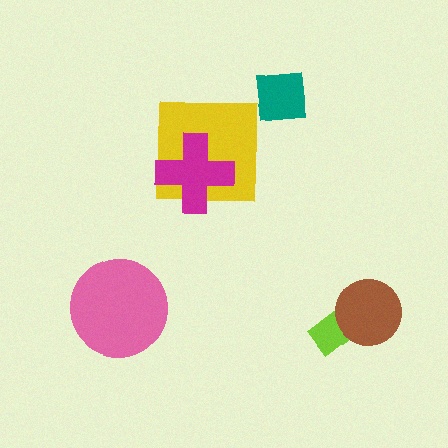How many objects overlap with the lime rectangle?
1 object overlaps with the lime rectangle.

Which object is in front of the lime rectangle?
The brown circle is in front of the lime rectangle.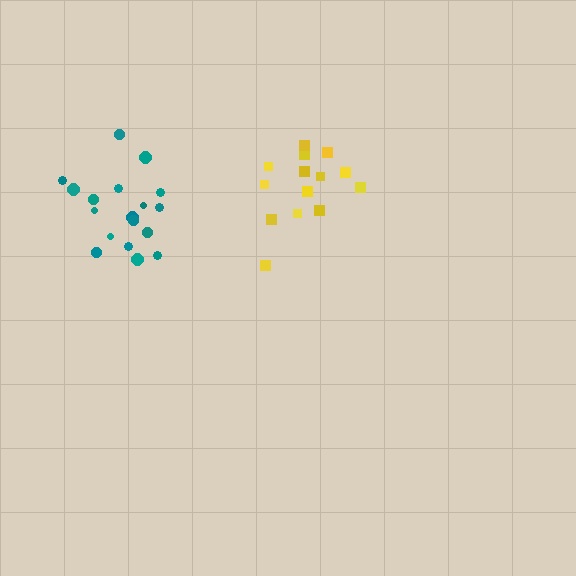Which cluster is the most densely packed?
Teal.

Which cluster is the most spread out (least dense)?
Yellow.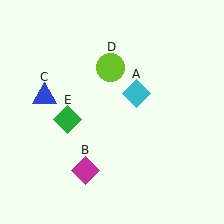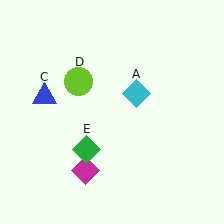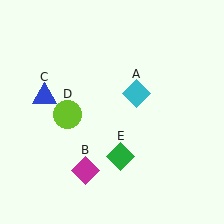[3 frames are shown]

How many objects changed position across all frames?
2 objects changed position: lime circle (object D), green diamond (object E).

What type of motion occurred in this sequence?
The lime circle (object D), green diamond (object E) rotated counterclockwise around the center of the scene.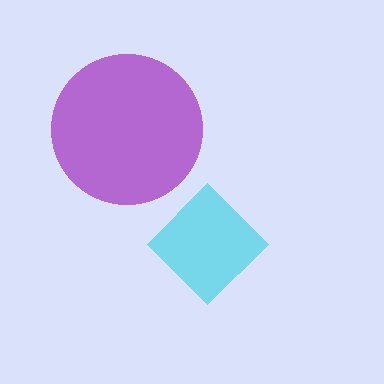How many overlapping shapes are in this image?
There are 2 overlapping shapes in the image.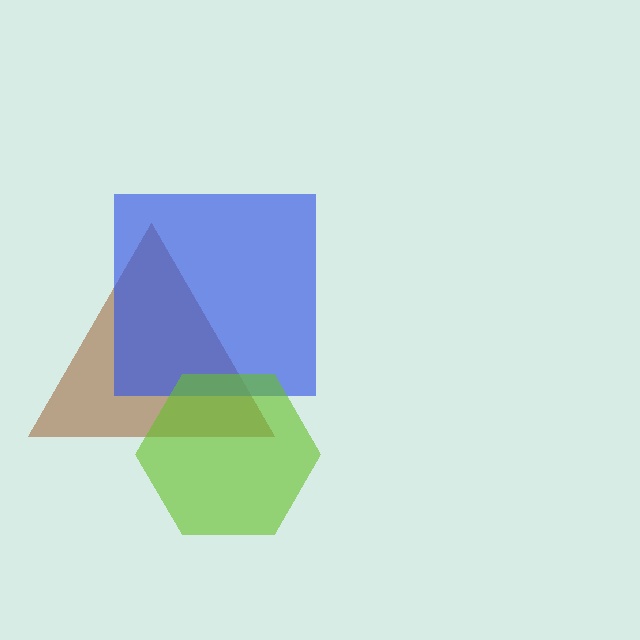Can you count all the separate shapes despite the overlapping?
Yes, there are 3 separate shapes.